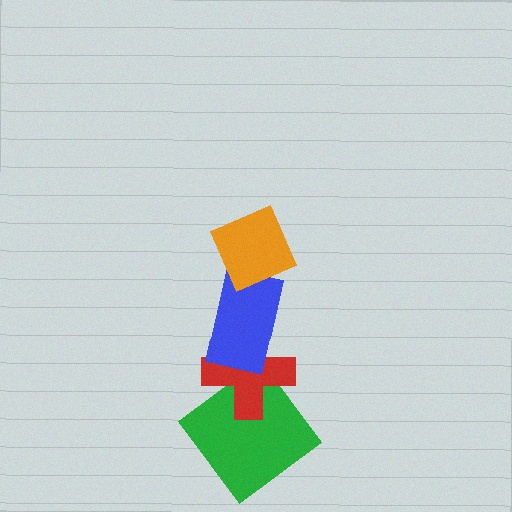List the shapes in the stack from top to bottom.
From top to bottom: the orange diamond, the blue rectangle, the red cross, the green diamond.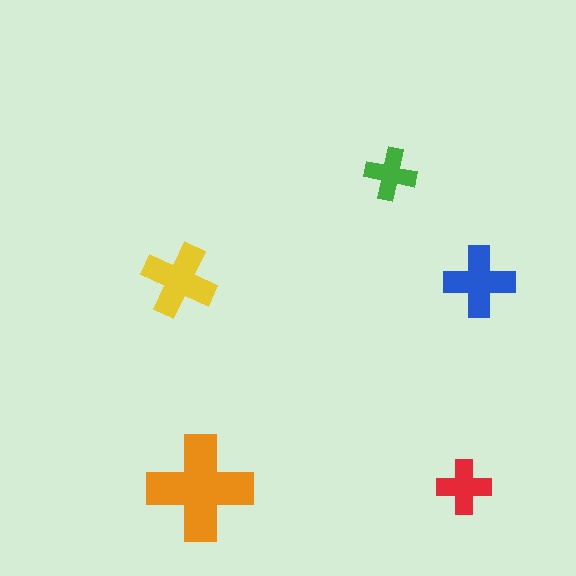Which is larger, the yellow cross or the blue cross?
The yellow one.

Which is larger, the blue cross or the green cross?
The blue one.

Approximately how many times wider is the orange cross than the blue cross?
About 1.5 times wider.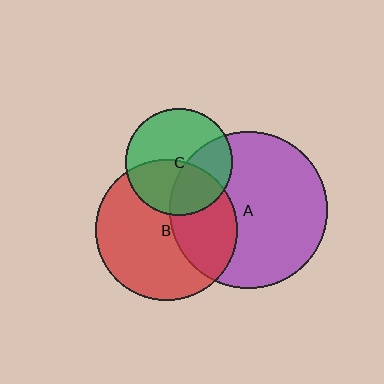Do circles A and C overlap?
Yes.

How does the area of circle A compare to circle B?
Approximately 1.2 times.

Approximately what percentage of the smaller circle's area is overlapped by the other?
Approximately 35%.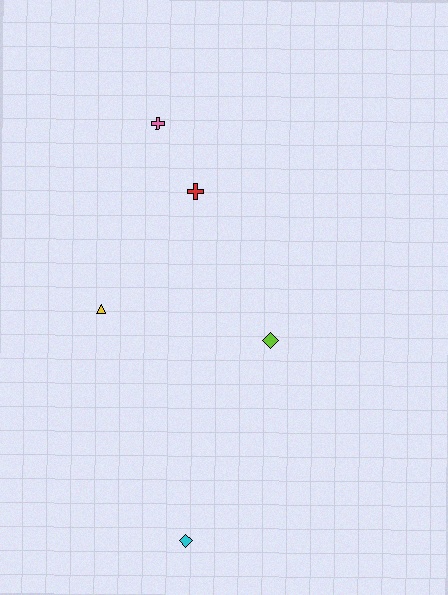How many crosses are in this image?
There are 2 crosses.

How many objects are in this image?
There are 5 objects.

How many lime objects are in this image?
There is 1 lime object.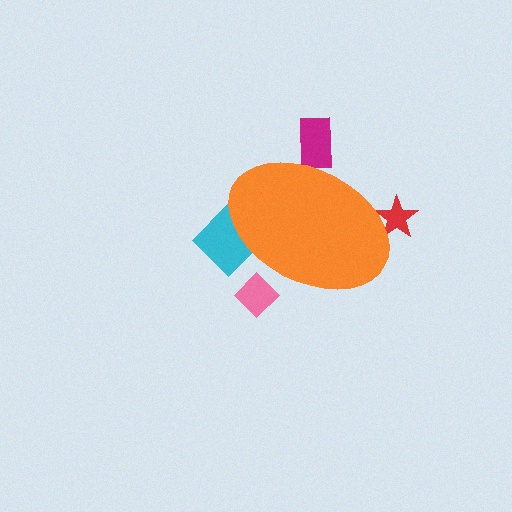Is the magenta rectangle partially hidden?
Yes, the magenta rectangle is partially hidden behind the orange ellipse.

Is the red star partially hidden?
Yes, the red star is partially hidden behind the orange ellipse.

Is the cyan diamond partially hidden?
Yes, the cyan diamond is partially hidden behind the orange ellipse.